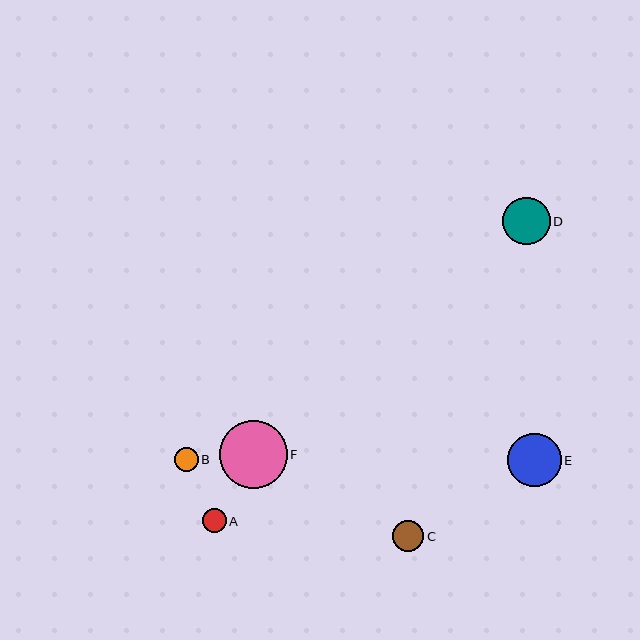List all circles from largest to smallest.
From largest to smallest: F, E, D, C, A, B.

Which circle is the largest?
Circle F is the largest with a size of approximately 68 pixels.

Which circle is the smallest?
Circle B is the smallest with a size of approximately 24 pixels.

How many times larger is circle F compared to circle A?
Circle F is approximately 2.8 times the size of circle A.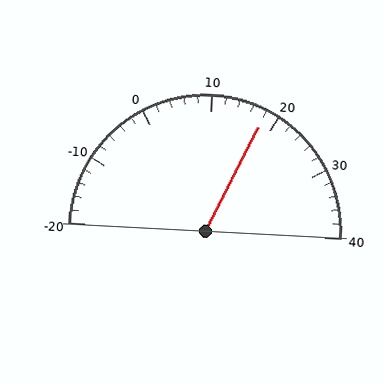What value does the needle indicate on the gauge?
The needle indicates approximately 18.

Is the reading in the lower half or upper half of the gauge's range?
The reading is in the upper half of the range (-20 to 40).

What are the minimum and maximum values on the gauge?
The gauge ranges from -20 to 40.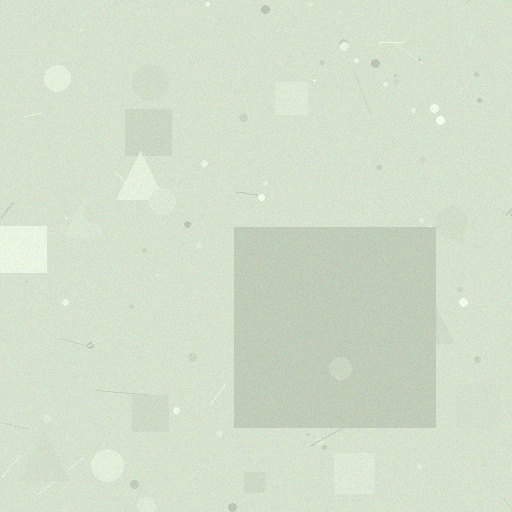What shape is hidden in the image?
A square is hidden in the image.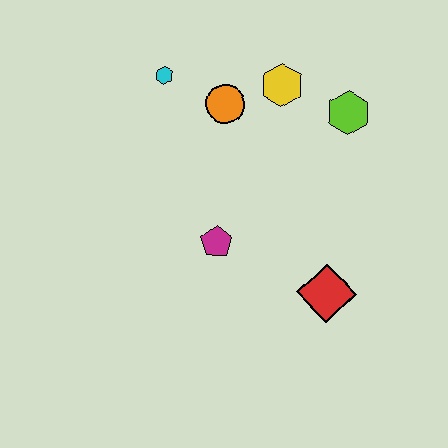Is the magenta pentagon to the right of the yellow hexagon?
No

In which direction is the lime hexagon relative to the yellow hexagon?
The lime hexagon is to the right of the yellow hexagon.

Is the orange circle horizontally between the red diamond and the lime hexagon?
No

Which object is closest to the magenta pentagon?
The red diamond is closest to the magenta pentagon.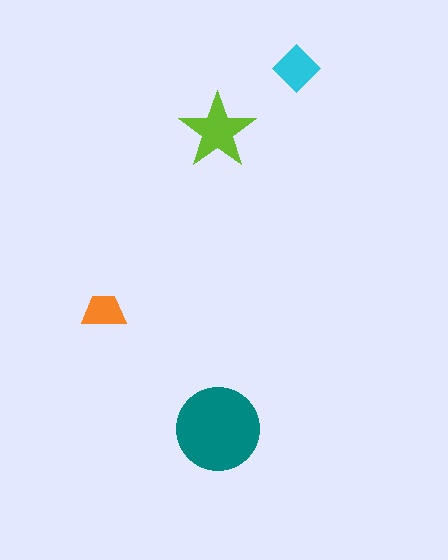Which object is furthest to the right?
The cyan diamond is rightmost.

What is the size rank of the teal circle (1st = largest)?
1st.